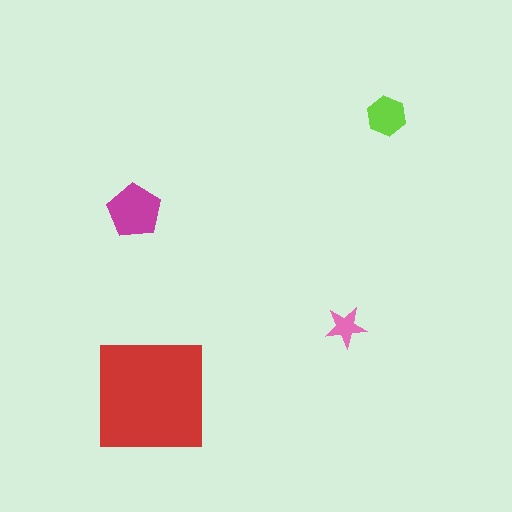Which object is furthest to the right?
The lime hexagon is rightmost.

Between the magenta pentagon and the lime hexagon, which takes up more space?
The magenta pentagon.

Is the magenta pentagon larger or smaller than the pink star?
Larger.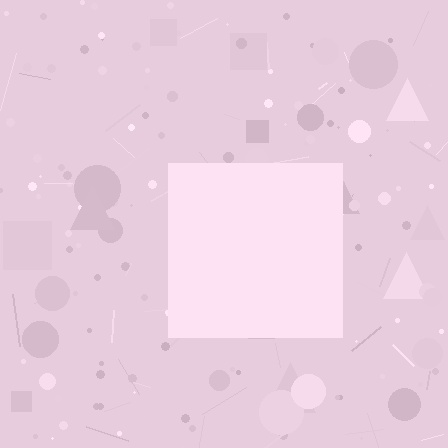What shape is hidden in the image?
A square is hidden in the image.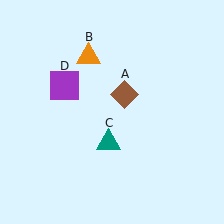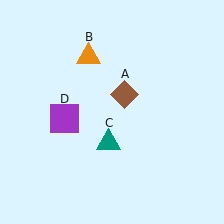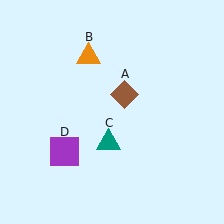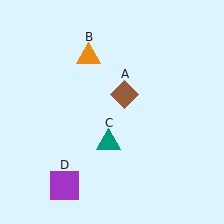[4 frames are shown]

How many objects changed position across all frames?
1 object changed position: purple square (object D).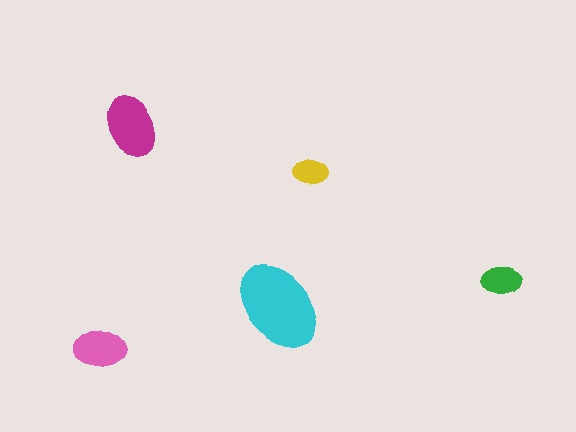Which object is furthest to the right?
The green ellipse is rightmost.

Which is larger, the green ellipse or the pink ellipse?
The pink one.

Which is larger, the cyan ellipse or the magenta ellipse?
The cyan one.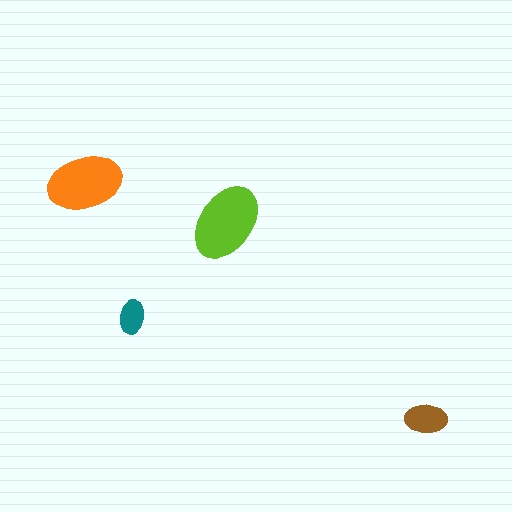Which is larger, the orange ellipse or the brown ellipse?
The orange one.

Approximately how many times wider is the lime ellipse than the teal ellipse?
About 2.5 times wider.